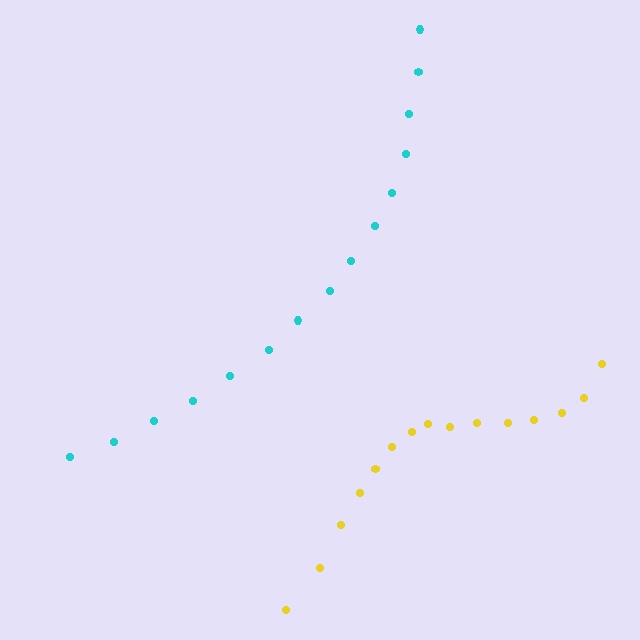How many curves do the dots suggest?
There are 2 distinct paths.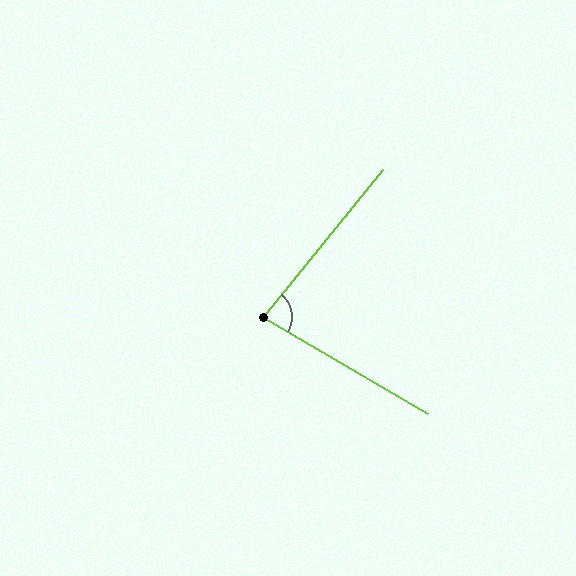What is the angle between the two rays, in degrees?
Approximately 81 degrees.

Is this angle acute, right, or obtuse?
It is acute.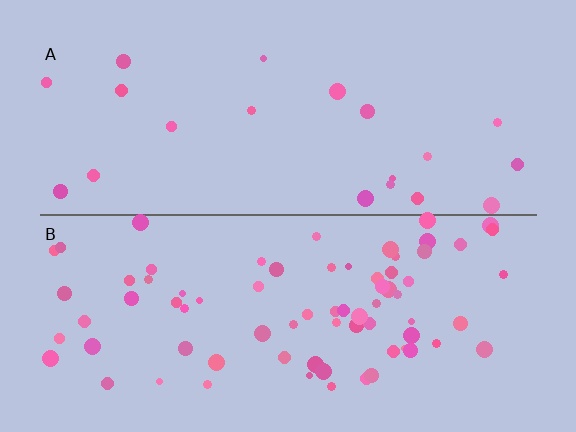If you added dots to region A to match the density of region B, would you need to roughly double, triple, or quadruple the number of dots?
Approximately quadruple.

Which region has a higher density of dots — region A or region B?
B (the bottom).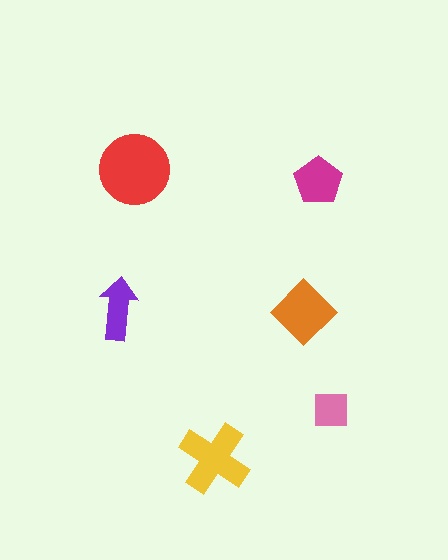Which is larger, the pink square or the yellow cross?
The yellow cross.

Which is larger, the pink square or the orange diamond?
The orange diamond.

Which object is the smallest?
The pink square.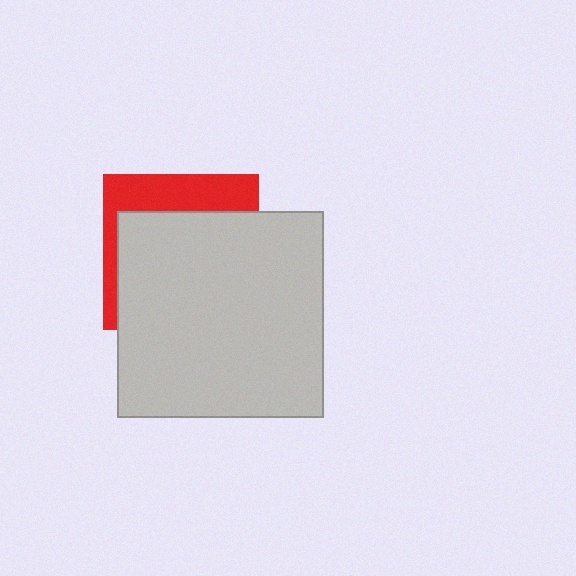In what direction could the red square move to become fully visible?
The red square could move up. That would shift it out from behind the light gray square entirely.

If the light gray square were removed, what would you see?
You would see the complete red square.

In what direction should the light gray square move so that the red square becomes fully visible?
The light gray square should move down. That is the shortest direction to clear the overlap and leave the red square fully visible.